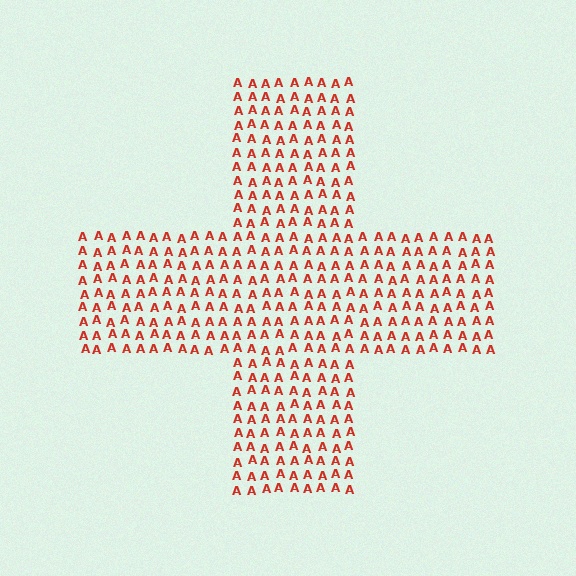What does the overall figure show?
The overall figure shows a cross.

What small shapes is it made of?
It is made of small letter A's.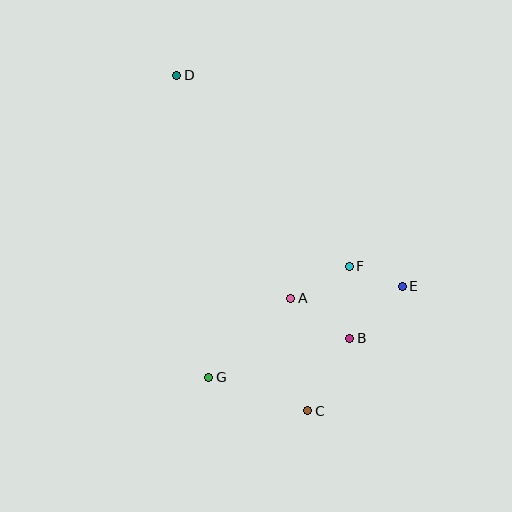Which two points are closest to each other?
Points E and F are closest to each other.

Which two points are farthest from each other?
Points C and D are farthest from each other.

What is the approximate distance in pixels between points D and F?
The distance between D and F is approximately 257 pixels.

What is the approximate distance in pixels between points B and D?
The distance between B and D is approximately 315 pixels.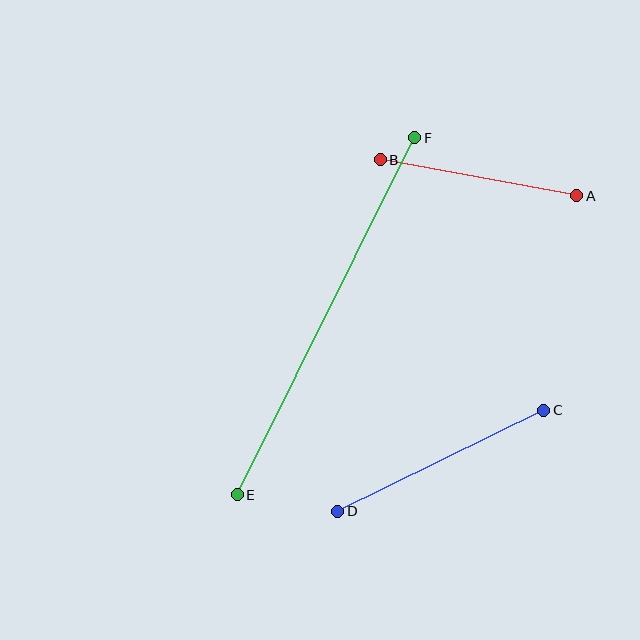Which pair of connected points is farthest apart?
Points E and F are farthest apart.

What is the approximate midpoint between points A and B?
The midpoint is at approximately (479, 178) pixels.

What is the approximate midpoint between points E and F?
The midpoint is at approximately (326, 316) pixels.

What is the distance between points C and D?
The distance is approximately 230 pixels.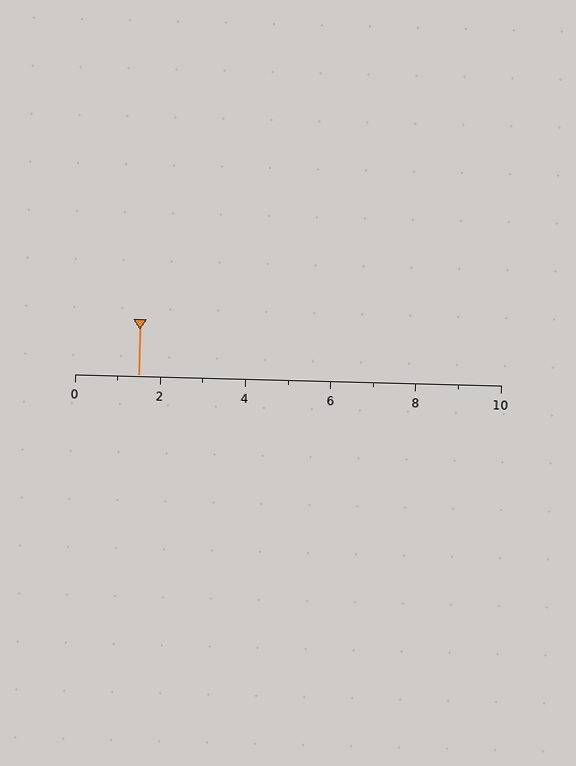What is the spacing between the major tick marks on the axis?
The major ticks are spaced 2 apart.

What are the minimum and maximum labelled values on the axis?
The axis runs from 0 to 10.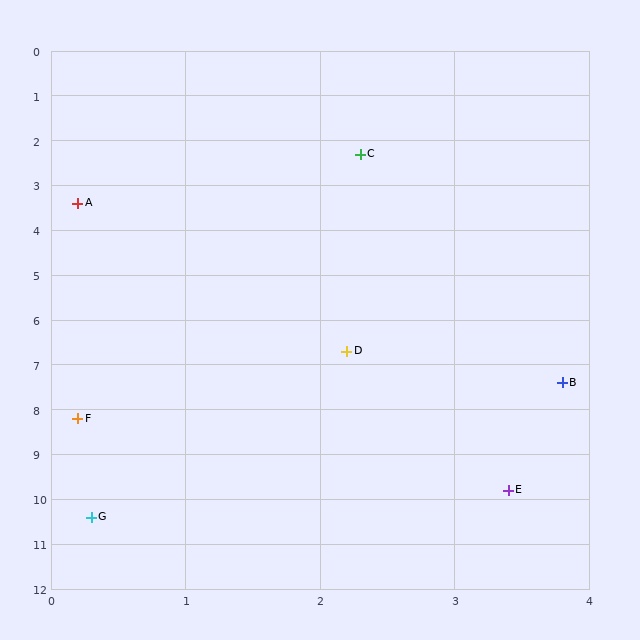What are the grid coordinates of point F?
Point F is at approximately (0.2, 8.2).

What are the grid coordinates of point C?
Point C is at approximately (2.3, 2.3).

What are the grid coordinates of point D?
Point D is at approximately (2.2, 6.7).